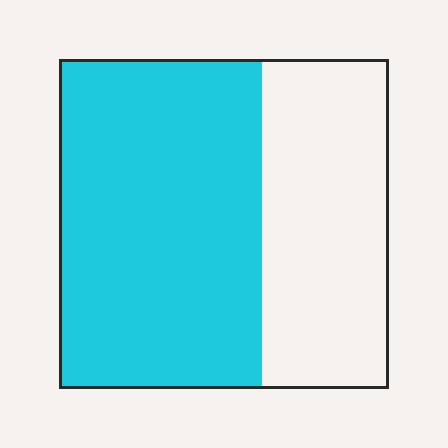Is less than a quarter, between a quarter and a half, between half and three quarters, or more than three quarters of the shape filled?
Between half and three quarters.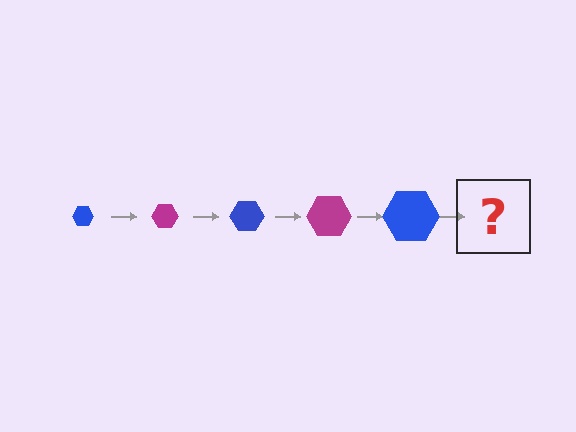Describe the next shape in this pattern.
It should be a magenta hexagon, larger than the previous one.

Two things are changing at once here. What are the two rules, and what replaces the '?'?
The two rules are that the hexagon grows larger each step and the color cycles through blue and magenta. The '?' should be a magenta hexagon, larger than the previous one.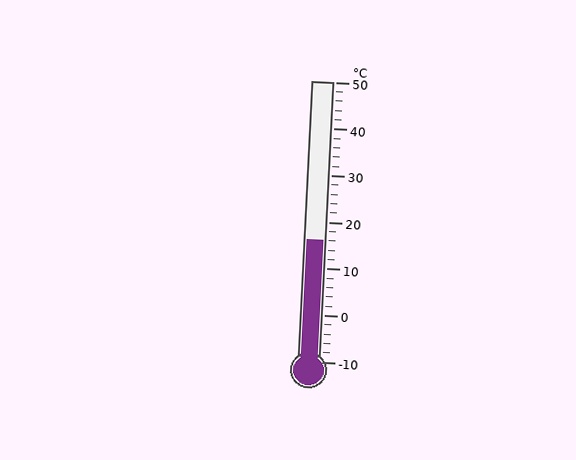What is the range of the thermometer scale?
The thermometer scale ranges from -10°C to 50°C.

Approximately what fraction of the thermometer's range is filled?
The thermometer is filled to approximately 45% of its range.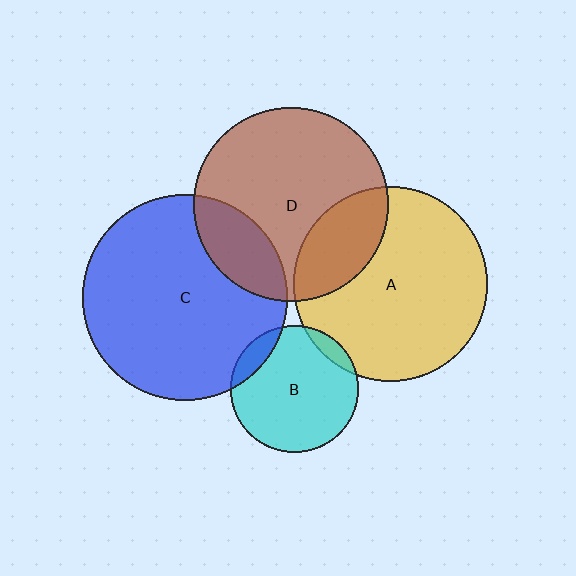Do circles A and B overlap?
Yes.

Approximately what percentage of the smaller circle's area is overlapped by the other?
Approximately 5%.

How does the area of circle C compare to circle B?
Approximately 2.6 times.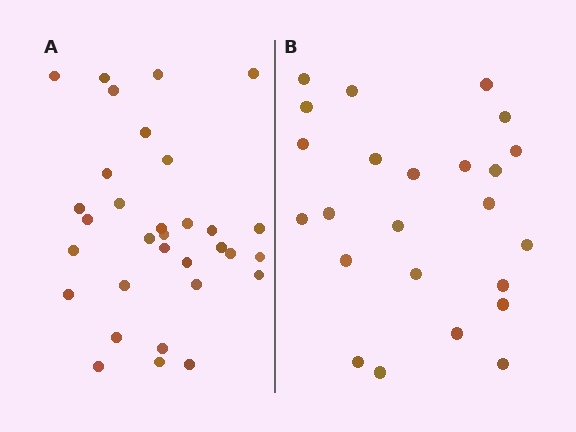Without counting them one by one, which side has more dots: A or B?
Region A (the left region) has more dots.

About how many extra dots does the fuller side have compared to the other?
Region A has roughly 8 or so more dots than region B.